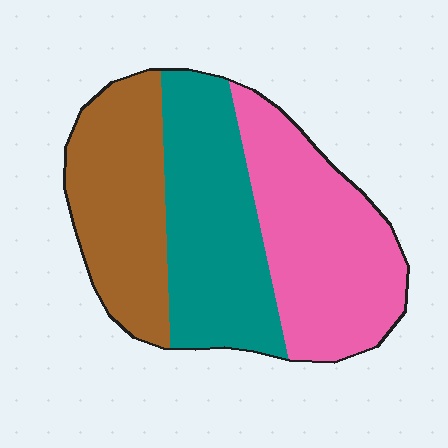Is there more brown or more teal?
Teal.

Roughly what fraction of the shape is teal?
Teal takes up about one third (1/3) of the shape.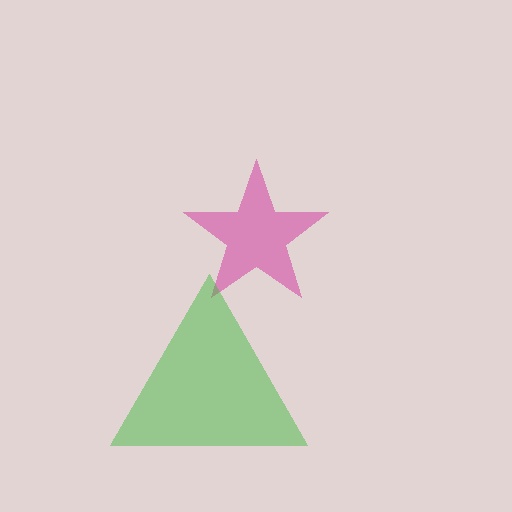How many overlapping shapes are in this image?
There are 2 overlapping shapes in the image.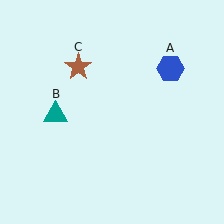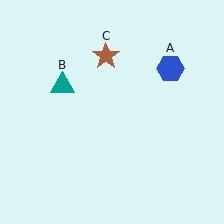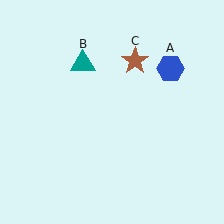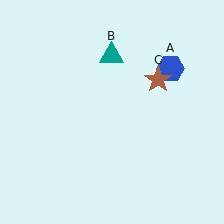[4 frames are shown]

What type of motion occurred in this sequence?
The teal triangle (object B), brown star (object C) rotated clockwise around the center of the scene.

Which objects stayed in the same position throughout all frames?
Blue hexagon (object A) remained stationary.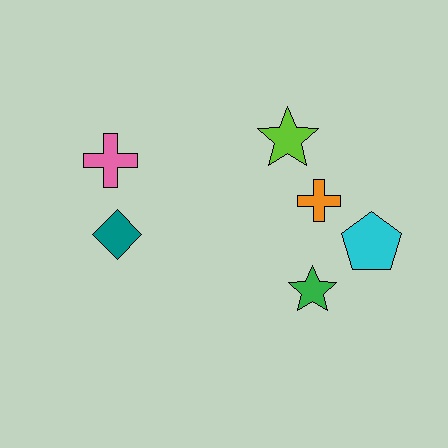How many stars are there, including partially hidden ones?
There are 2 stars.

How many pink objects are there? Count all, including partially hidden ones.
There is 1 pink object.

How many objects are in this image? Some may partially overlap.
There are 6 objects.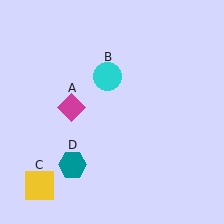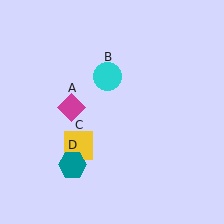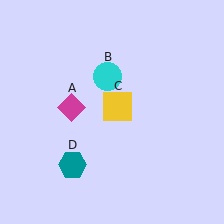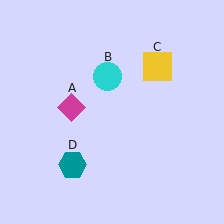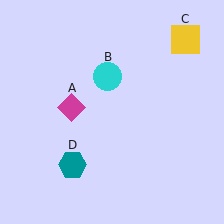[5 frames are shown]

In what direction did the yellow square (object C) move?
The yellow square (object C) moved up and to the right.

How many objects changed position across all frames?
1 object changed position: yellow square (object C).